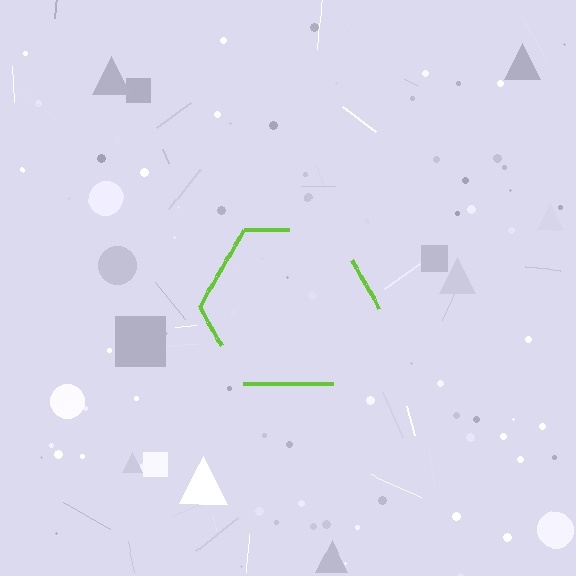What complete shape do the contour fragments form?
The contour fragments form a hexagon.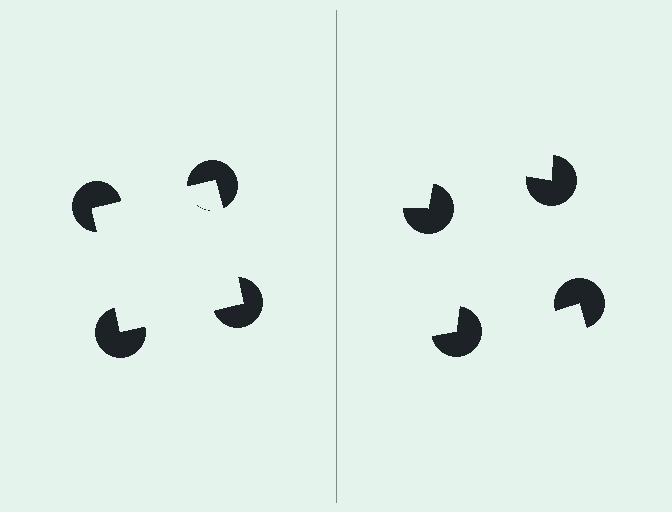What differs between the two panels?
The pac-man discs are positioned identically on both sides; only the wedge orientations differ. On the left they align to a square; on the right they are misaligned.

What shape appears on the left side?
An illusory square.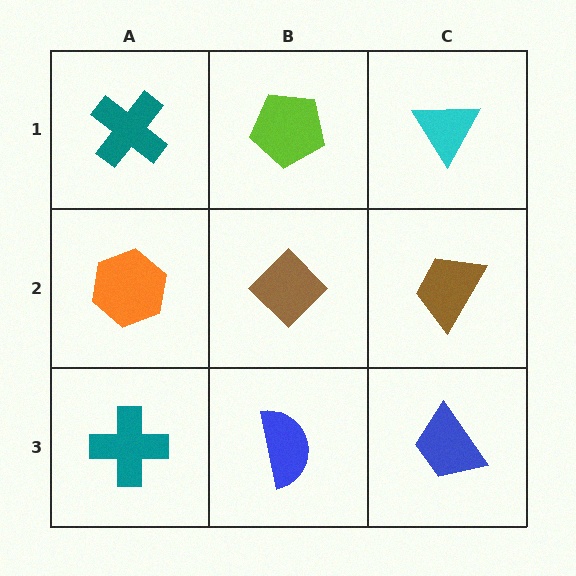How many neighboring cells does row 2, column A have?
3.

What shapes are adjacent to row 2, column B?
A lime pentagon (row 1, column B), a blue semicircle (row 3, column B), an orange hexagon (row 2, column A), a brown trapezoid (row 2, column C).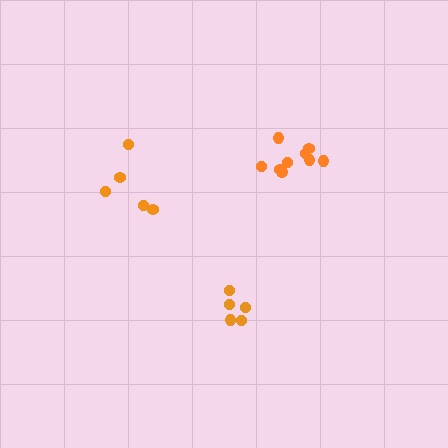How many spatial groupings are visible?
There are 3 spatial groupings.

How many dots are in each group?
Group 1: 9 dots, Group 2: 5 dots, Group 3: 5 dots (19 total).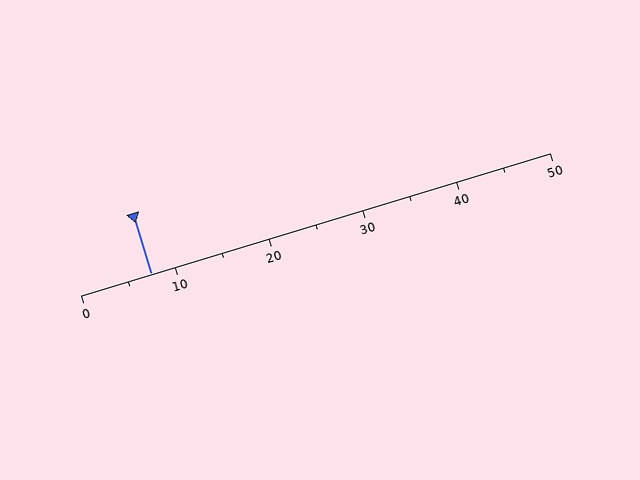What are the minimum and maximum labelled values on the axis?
The axis runs from 0 to 50.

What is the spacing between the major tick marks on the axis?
The major ticks are spaced 10 apart.